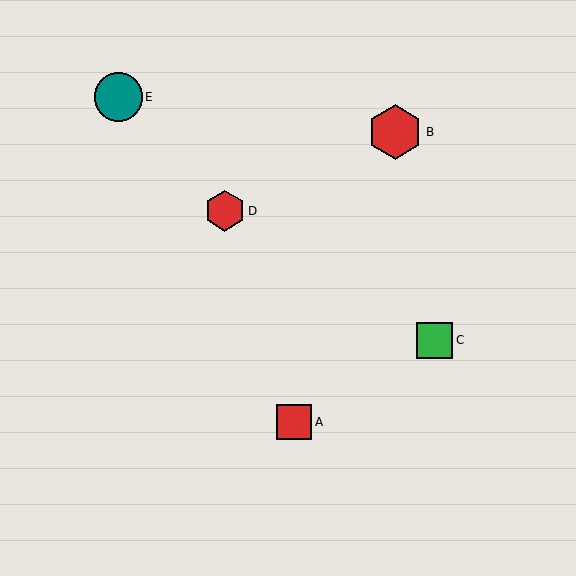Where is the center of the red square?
The center of the red square is at (294, 422).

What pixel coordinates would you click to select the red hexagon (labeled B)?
Click at (395, 132) to select the red hexagon B.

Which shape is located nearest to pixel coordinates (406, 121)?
The red hexagon (labeled B) at (395, 132) is nearest to that location.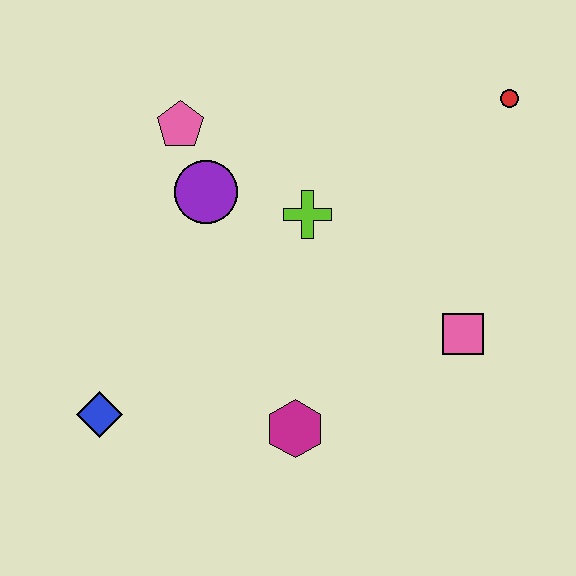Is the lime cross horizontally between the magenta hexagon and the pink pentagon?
No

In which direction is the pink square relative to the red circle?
The pink square is below the red circle.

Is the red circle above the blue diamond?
Yes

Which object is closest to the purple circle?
The pink pentagon is closest to the purple circle.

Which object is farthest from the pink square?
The blue diamond is farthest from the pink square.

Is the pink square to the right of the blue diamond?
Yes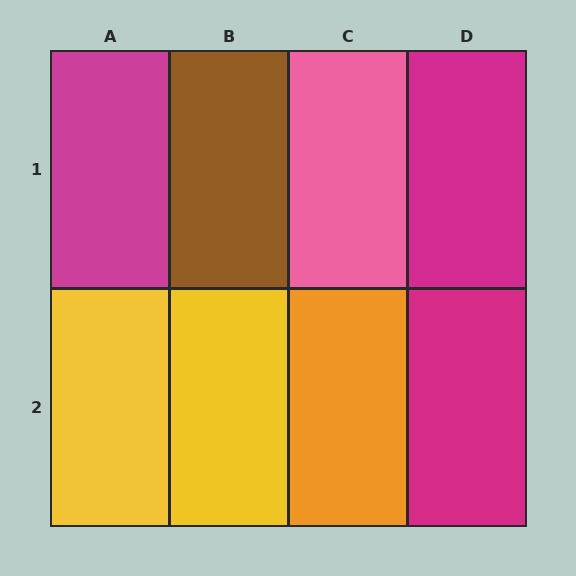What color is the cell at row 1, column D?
Magenta.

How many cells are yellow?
2 cells are yellow.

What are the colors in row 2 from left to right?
Yellow, yellow, orange, magenta.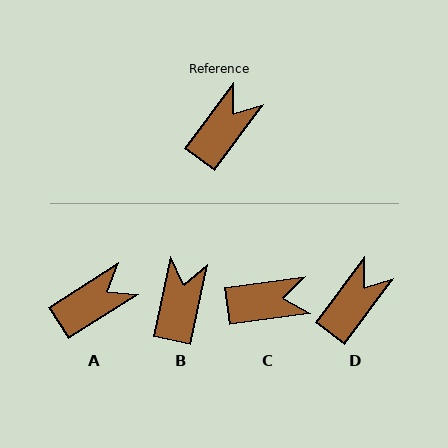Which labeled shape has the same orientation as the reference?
D.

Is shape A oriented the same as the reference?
No, it is off by about 21 degrees.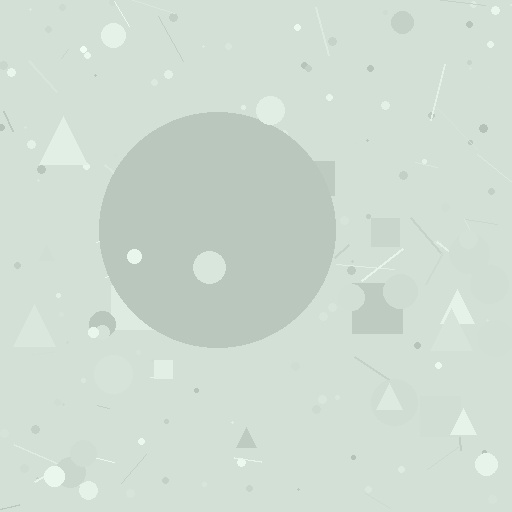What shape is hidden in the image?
A circle is hidden in the image.